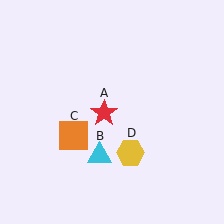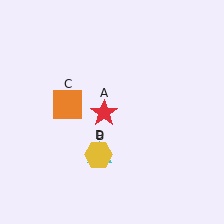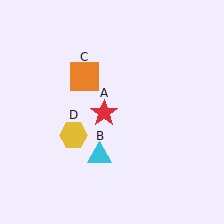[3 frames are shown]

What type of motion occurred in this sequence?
The orange square (object C), yellow hexagon (object D) rotated clockwise around the center of the scene.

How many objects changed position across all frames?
2 objects changed position: orange square (object C), yellow hexagon (object D).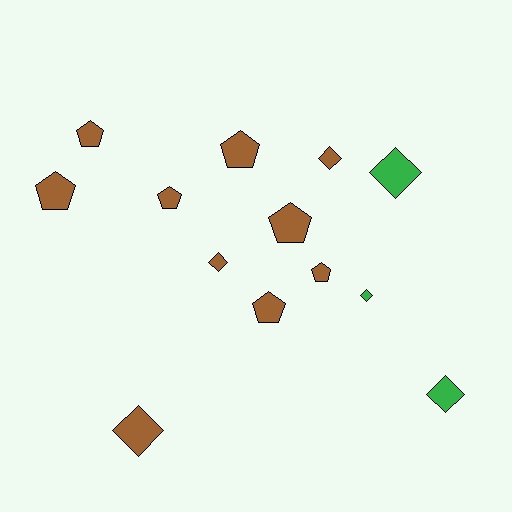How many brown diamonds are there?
There are 3 brown diamonds.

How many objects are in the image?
There are 13 objects.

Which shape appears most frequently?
Pentagon, with 7 objects.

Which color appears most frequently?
Brown, with 10 objects.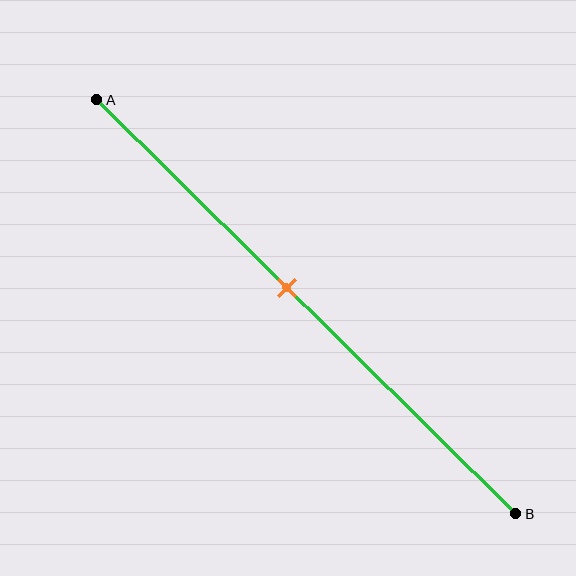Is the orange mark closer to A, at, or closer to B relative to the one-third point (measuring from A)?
The orange mark is closer to point B than the one-third point of segment AB.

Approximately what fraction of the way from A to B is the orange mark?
The orange mark is approximately 45% of the way from A to B.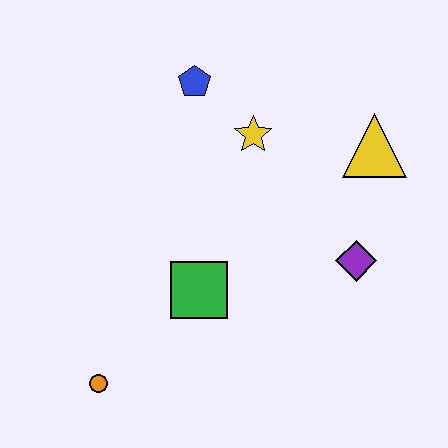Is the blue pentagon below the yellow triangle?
No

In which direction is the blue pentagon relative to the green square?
The blue pentagon is above the green square.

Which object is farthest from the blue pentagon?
The orange circle is farthest from the blue pentagon.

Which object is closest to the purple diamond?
The yellow triangle is closest to the purple diamond.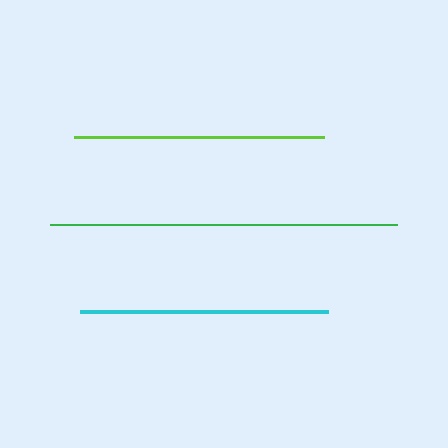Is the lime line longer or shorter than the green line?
The green line is longer than the lime line.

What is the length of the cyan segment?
The cyan segment is approximately 248 pixels long.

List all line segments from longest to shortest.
From longest to shortest: green, lime, cyan.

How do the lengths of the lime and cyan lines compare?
The lime and cyan lines are approximately the same length.